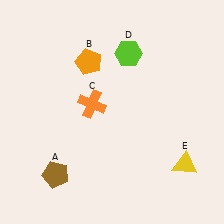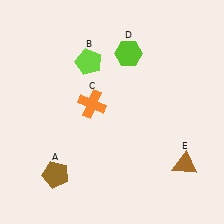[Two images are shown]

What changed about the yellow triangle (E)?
In Image 1, E is yellow. In Image 2, it changed to brown.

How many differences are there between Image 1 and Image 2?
There are 2 differences between the two images.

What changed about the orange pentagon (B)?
In Image 1, B is orange. In Image 2, it changed to lime.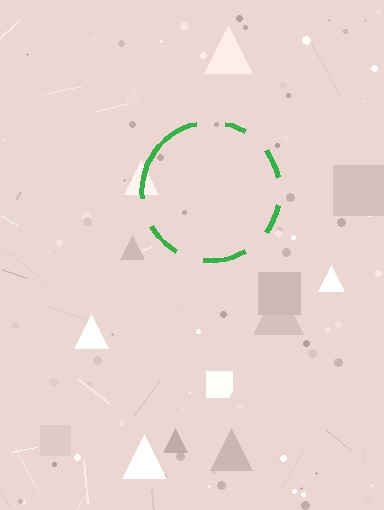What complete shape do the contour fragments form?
The contour fragments form a circle.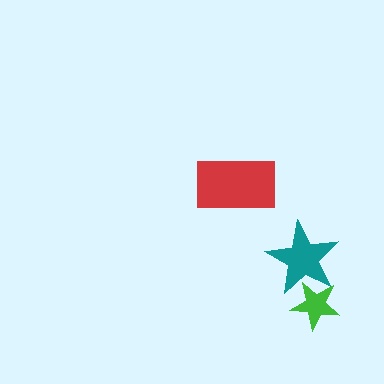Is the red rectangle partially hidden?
No, no other shape covers it.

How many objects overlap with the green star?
1 object overlaps with the green star.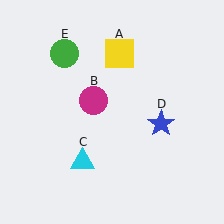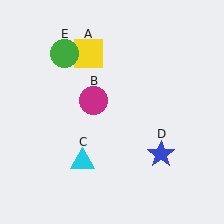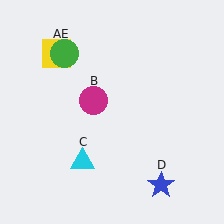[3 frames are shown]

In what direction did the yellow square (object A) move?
The yellow square (object A) moved left.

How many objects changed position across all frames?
2 objects changed position: yellow square (object A), blue star (object D).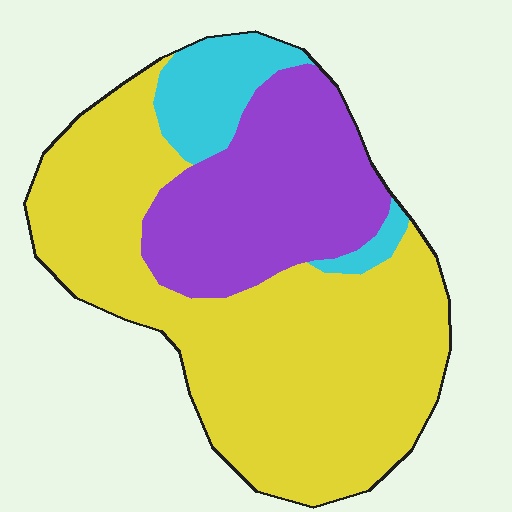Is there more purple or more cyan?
Purple.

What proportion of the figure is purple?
Purple covers roughly 30% of the figure.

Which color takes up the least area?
Cyan, at roughly 10%.